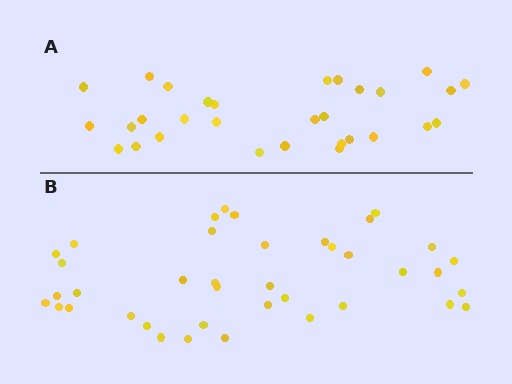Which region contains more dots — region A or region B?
Region B (the bottom region) has more dots.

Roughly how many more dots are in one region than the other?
Region B has roughly 8 or so more dots than region A.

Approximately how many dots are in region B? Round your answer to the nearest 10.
About 40 dots. (The exact count is 39, which rounds to 40.)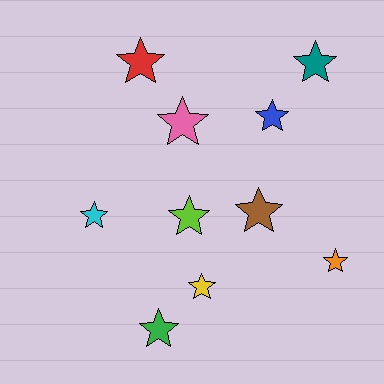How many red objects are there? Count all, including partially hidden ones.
There is 1 red object.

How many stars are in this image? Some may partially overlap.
There are 10 stars.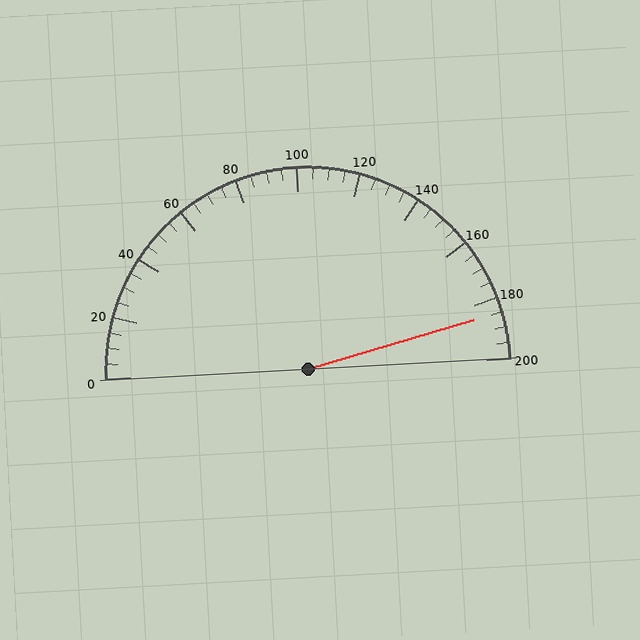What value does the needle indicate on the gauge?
The needle indicates approximately 185.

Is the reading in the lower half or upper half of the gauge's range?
The reading is in the upper half of the range (0 to 200).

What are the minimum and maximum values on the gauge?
The gauge ranges from 0 to 200.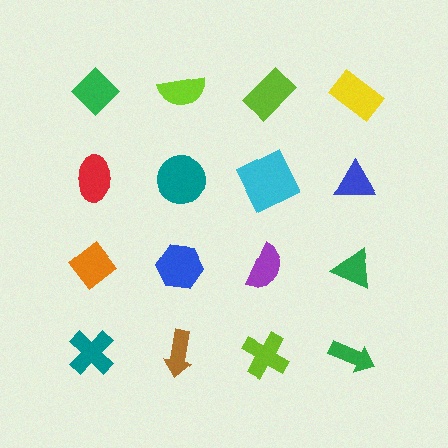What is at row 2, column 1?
A red ellipse.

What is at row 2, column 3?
A cyan square.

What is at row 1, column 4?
A yellow rectangle.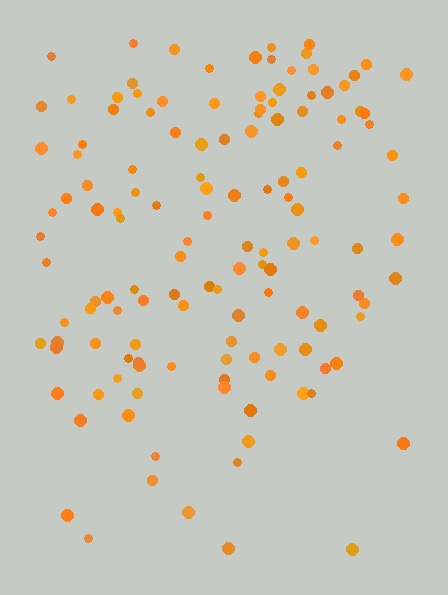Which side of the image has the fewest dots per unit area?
The bottom.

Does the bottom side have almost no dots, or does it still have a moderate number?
Still a moderate number, just noticeably fewer than the top.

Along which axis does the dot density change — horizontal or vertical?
Vertical.